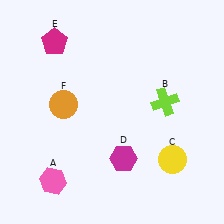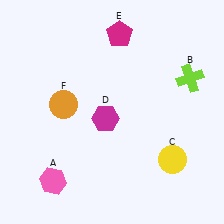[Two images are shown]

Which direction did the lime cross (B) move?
The lime cross (B) moved right.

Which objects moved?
The objects that moved are: the lime cross (B), the magenta hexagon (D), the magenta pentagon (E).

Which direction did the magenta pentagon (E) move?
The magenta pentagon (E) moved right.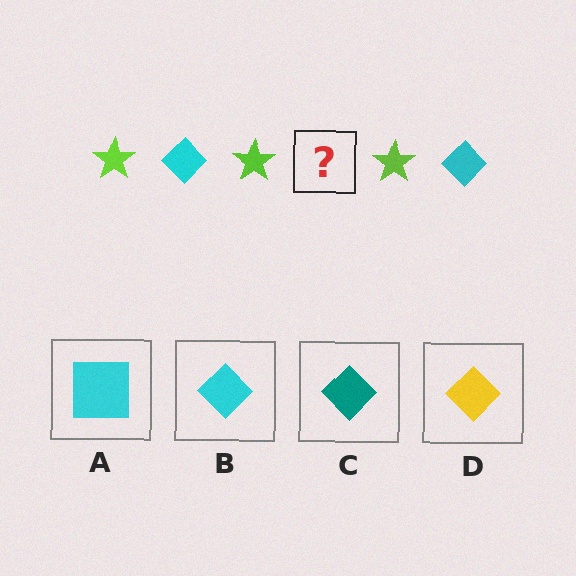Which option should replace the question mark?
Option B.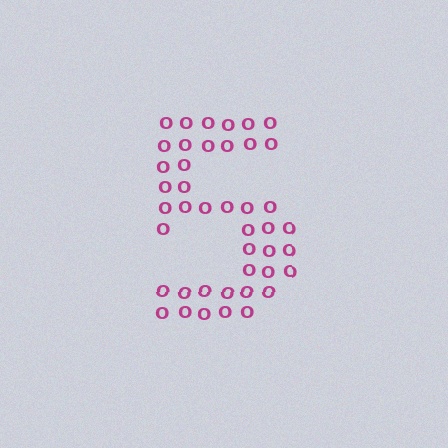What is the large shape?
The large shape is the digit 5.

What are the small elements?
The small elements are letter O's.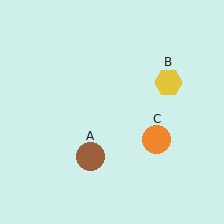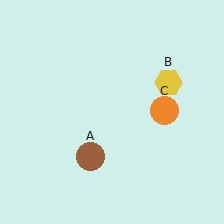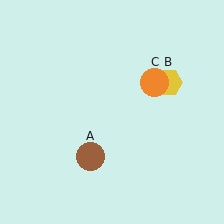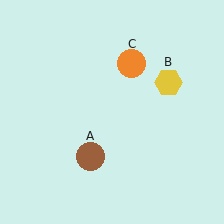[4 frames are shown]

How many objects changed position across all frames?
1 object changed position: orange circle (object C).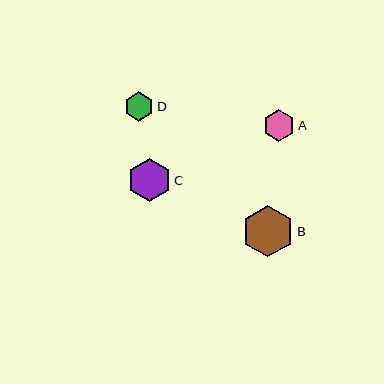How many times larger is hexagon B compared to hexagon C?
Hexagon B is approximately 1.2 times the size of hexagon C.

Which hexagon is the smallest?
Hexagon D is the smallest with a size of approximately 29 pixels.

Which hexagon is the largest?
Hexagon B is the largest with a size of approximately 52 pixels.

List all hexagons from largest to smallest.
From largest to smallest: B, C, A, D.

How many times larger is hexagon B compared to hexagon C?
Hexagon B is approximately 1.2 times the size of hexagon C.